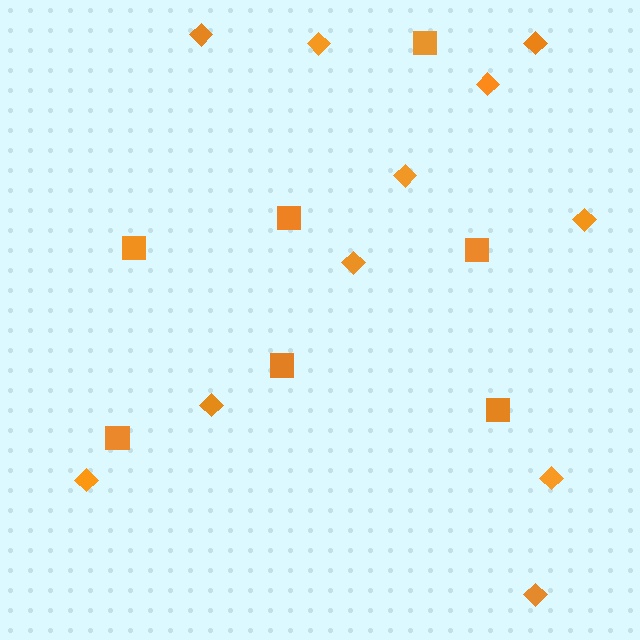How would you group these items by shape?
There are 2 groups: one group of squares (7) and one group of diamonds (11).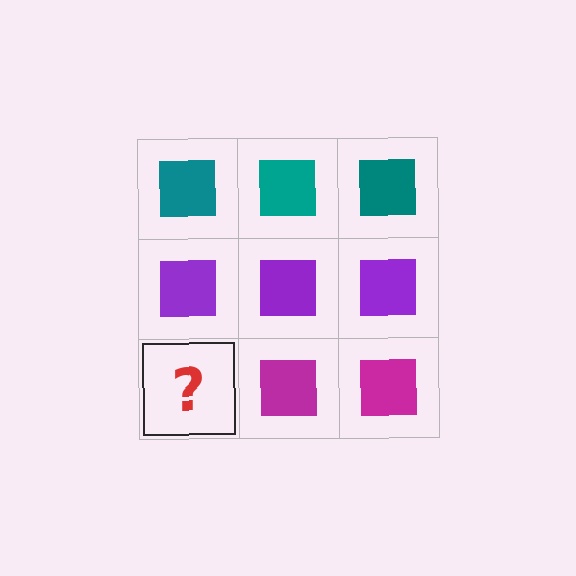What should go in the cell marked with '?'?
The missing cell should contain a magenta square.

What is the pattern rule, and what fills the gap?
The rule is that each row has a consistent color. The gap should be filled with a magenta square.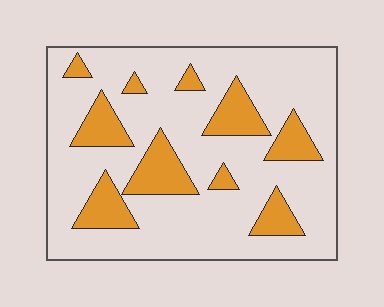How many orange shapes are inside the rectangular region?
10.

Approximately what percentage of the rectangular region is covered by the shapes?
Approximately 20%.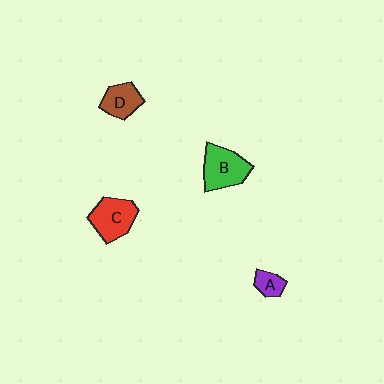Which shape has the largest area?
Shape B (green).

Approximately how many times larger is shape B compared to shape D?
Approximately 1.5 times.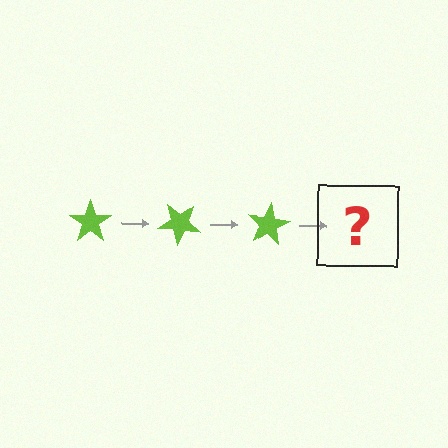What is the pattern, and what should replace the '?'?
The pattern is that the star rotates 40 degrees each step. The '?' should be a lime star rotated 120 degrees.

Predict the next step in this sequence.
The next step is a lime star rotated 120 degrees.